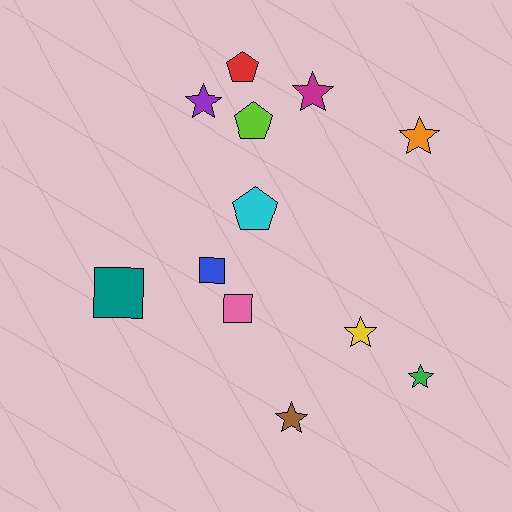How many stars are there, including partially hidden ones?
There are 6 stars.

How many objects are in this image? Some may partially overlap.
There are 12 objects.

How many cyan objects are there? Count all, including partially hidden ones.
There is 1 cyan object.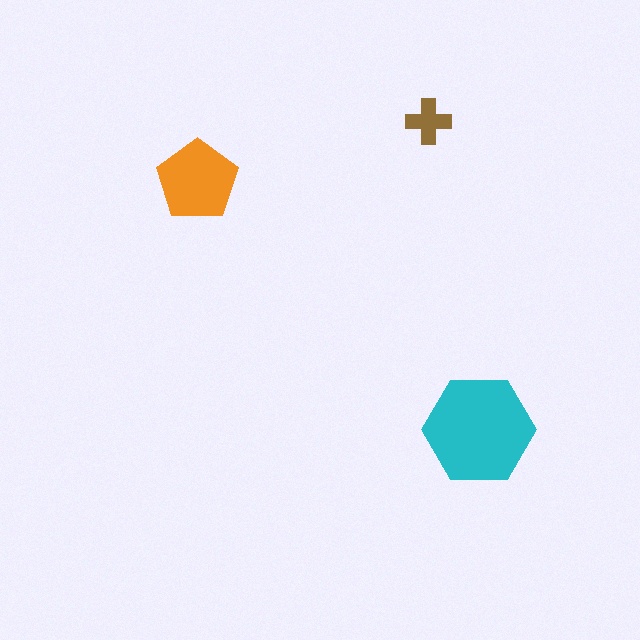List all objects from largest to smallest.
The cyan hexagon, the orange pentagon, the brown cross.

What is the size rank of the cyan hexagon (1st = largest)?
1st.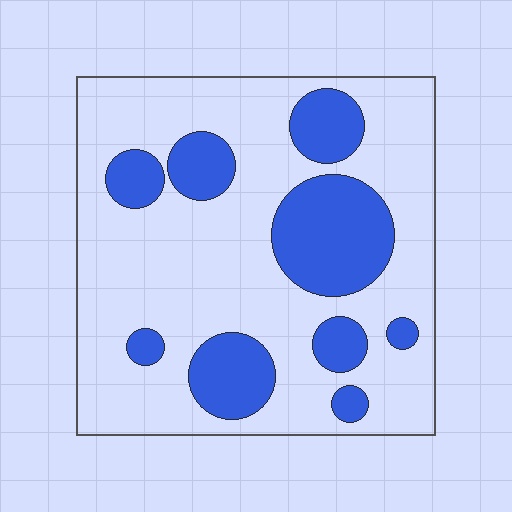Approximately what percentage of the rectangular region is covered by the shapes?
Approximately 25%.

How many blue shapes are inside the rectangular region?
9.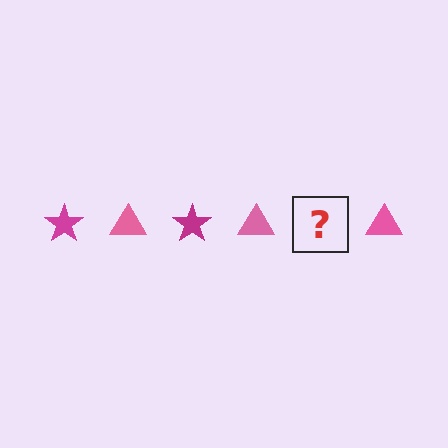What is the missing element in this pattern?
The missing element is a magenta star.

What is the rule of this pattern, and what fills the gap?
The rule is that the pattern alternates between magenta star and pink triangle. The gap should be filled with a magenta star.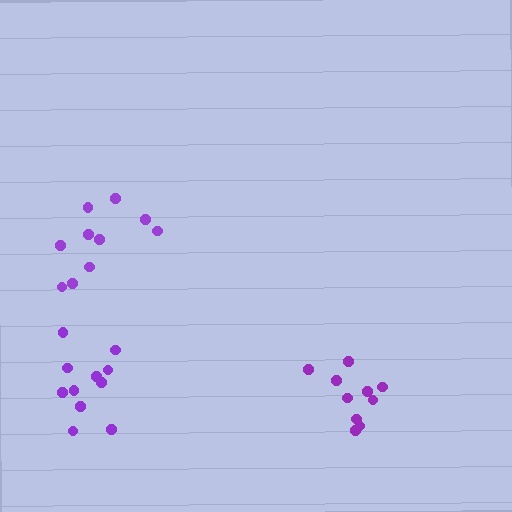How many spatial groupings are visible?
There are 3 spatial groupings.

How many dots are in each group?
Group 1: 10 dots, Group 2: 10 dots, Group 3: 11 dots (31 total).